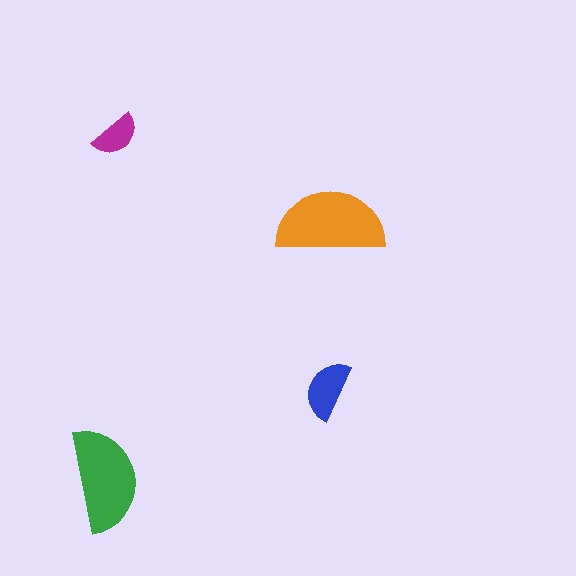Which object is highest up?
The magenta semicircle is topmost.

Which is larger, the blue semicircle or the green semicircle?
The green one.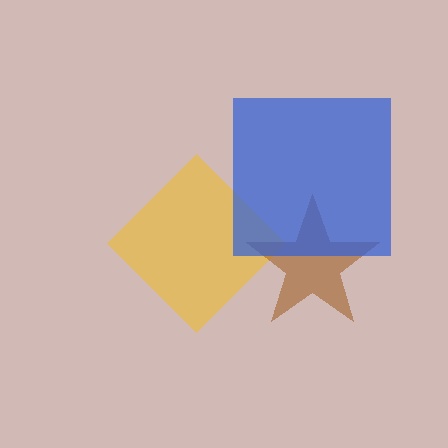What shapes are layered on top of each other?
The layered shapes are: a yellow diamond, a brown star, a blue square.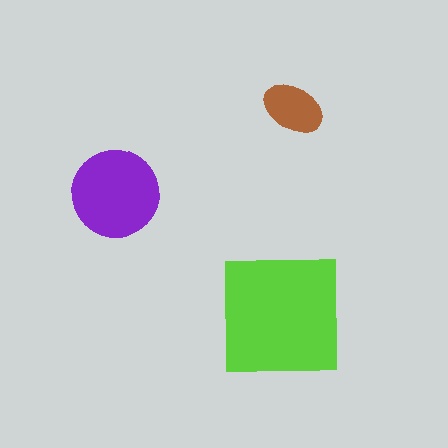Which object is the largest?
The lime square.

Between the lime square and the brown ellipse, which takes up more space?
The lime square.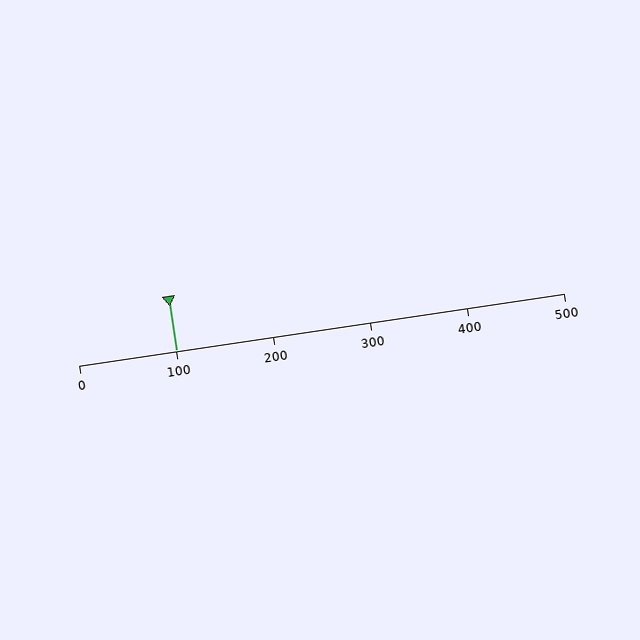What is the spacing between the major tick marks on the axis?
The major ticks are spaced 100 apart.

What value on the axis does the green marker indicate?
The marker indicates approximately 100.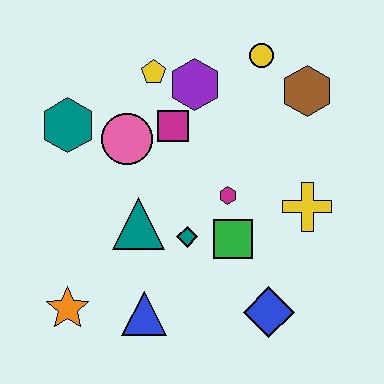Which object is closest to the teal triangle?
The teal diamond is closest to the teal triangle.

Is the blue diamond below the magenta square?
Yes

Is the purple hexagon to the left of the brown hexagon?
Yes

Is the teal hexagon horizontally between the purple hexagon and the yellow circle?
No